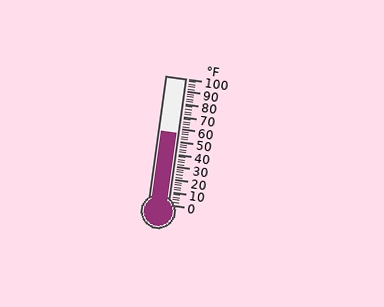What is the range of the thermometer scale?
The thermometer scale ranges from 0°F to 100°F.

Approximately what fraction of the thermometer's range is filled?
The thermometer is filled to approximately 55% of its range.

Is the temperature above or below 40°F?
The temperature is above 40°F.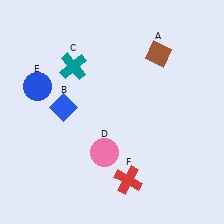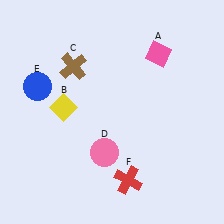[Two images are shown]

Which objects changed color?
A changed from brown to pink. B changed from blue to yellow. C changed from teal to brown.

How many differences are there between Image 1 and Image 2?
There are 3 differences between the two images.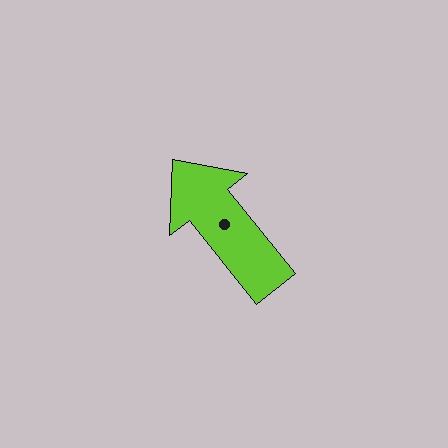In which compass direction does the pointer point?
Northwest.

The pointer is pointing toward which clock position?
Roughly 11 o'clock.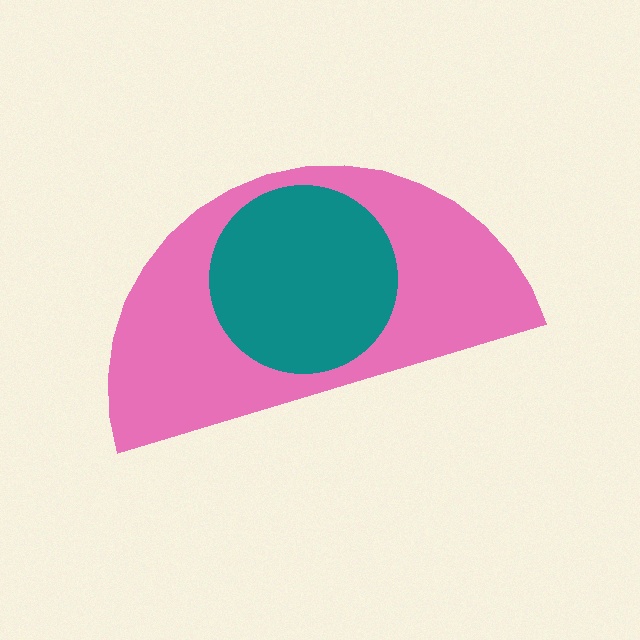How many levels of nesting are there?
2.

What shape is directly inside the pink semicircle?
The teal circle.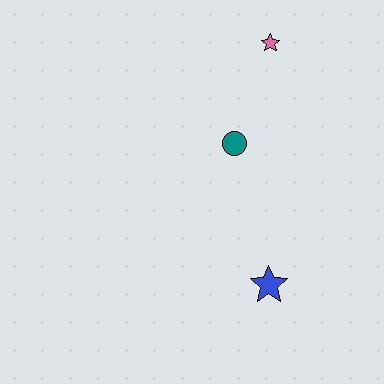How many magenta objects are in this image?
There are no magenta objects.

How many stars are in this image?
There are 2 stars.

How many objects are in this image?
There are 3 objects.